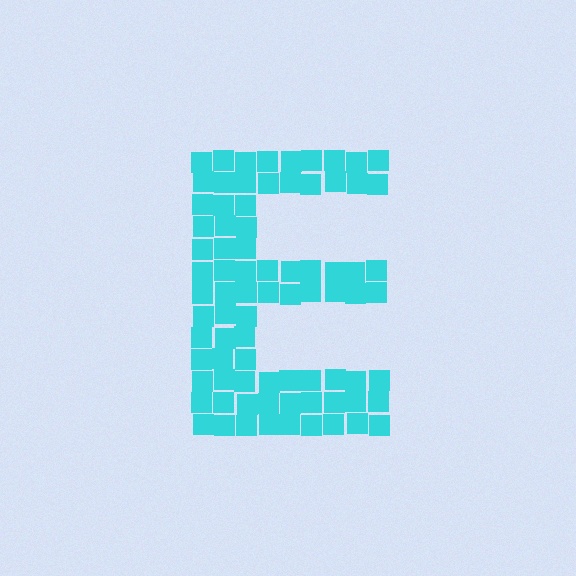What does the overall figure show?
The overall figure shows the letter E.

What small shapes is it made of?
It is made of small squares.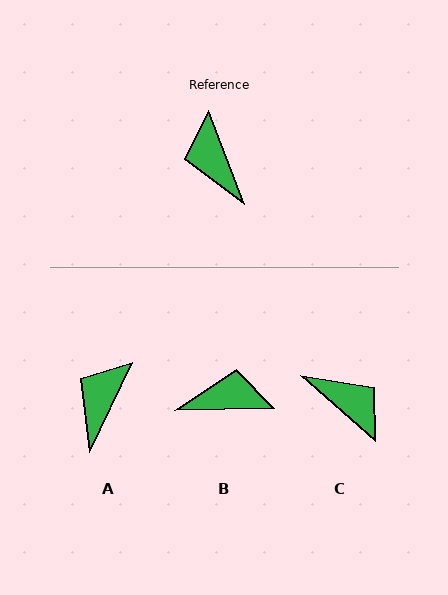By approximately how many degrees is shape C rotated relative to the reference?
Approximately 152 degrees clockwise.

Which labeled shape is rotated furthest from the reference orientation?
C, about 152 degrees away.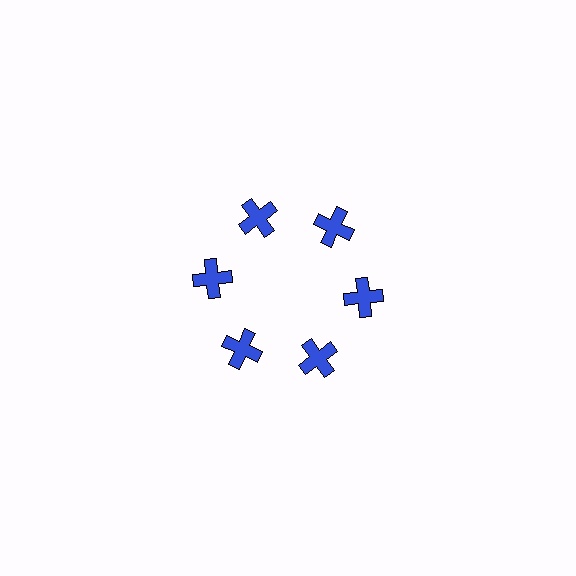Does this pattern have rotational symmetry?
Yes, this pattern has 6-fold rotational symmetry. It looks the same after rotating 60 degrees around the center.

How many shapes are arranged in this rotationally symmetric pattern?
There are 6 shapes, arranged in 6 groups of 1.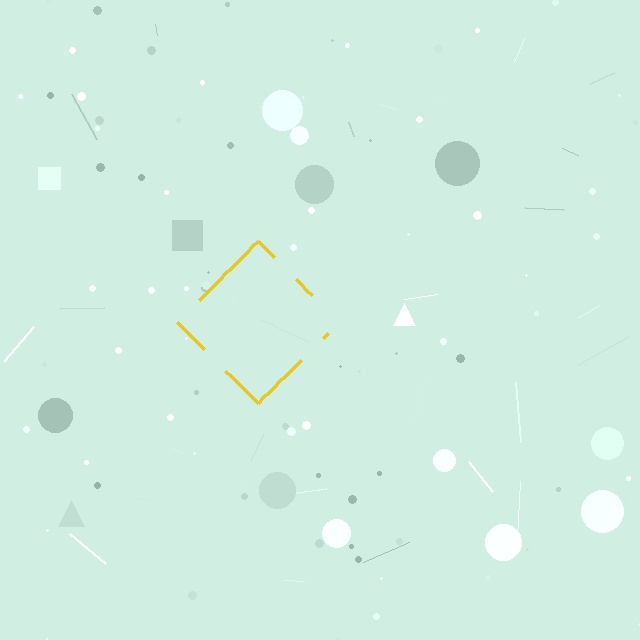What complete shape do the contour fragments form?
The contour fragments form a diamond.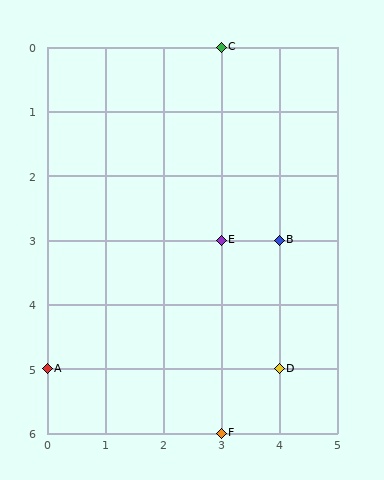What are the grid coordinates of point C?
Point C is at grid coordinates (3, 0).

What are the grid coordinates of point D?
Point D is at grid coordinates (4, 5).